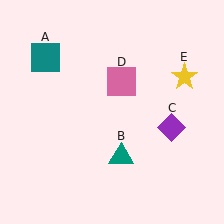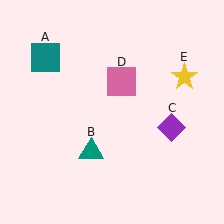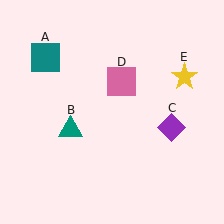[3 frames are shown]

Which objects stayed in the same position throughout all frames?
Teal square (object A) and purple diamond (object C) and pink square (object D) and yellow star (object E) remained stationary.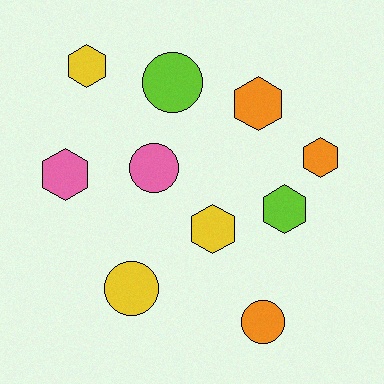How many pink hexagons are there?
There is 1 pink hexagon.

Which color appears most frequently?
Yellow, with 3 objects.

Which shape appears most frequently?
Hexagon, with 6 objects.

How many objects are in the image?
There are 10 objects.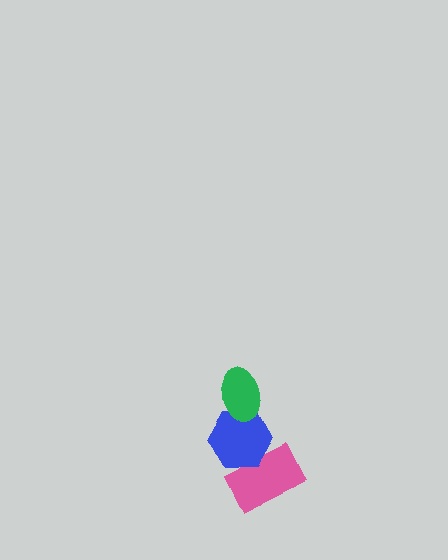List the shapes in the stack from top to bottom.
From top to bottom: the green ellipse, the blue hexagon, the pink rectangle.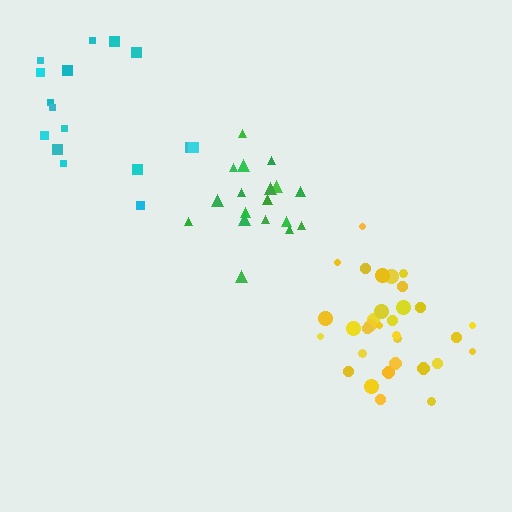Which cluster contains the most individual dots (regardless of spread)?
Yellow (34).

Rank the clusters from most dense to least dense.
green, yellow, cyan.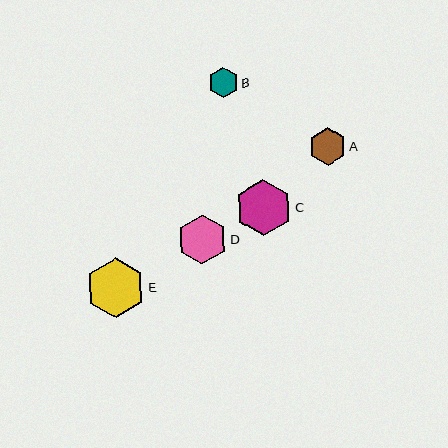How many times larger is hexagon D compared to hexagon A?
Hexagon D is approximately 1.3 times the size of hexagon A.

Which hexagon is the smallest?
Hexagon B is the smallest with a size of approximately 30 pixels.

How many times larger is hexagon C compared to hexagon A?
Hexagon C is approximately 1.5 times the size of hexagon A.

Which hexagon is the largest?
Hexagon E is the largest with a size of approximately 59 pixels.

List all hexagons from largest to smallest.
From largest to smallest: E, C, D, A, B.